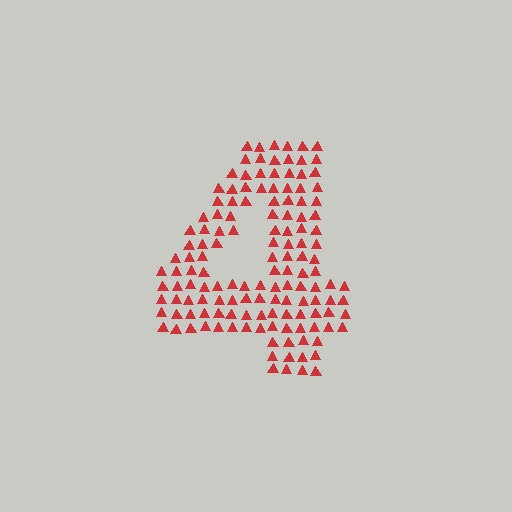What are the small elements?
The small elements are triangles.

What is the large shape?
The large shape is the digit 4.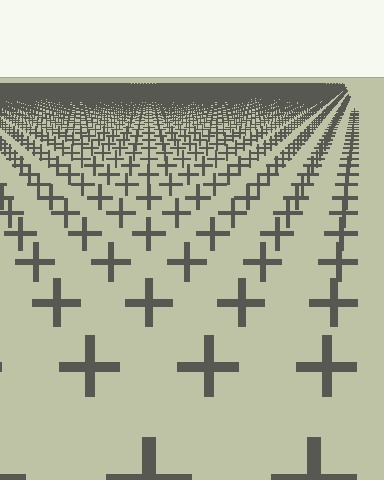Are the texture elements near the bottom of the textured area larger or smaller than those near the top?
Larger. Near the bottom, elements are closer to the viewer and appear at a bigger on-screen size.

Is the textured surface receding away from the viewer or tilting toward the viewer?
The surface is receding away from the viewer. Texture elements get smaller and denser toward the top.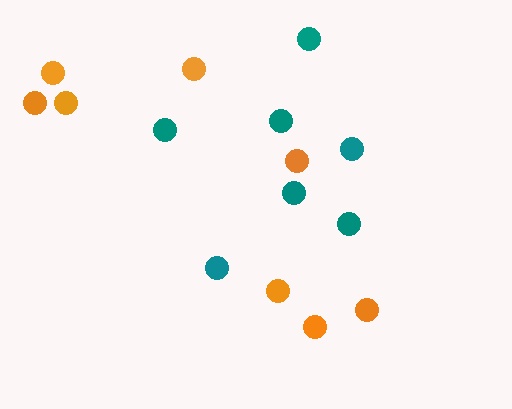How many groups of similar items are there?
There are 2 groups: one group of teal circles (7) and one group of orange circles (8).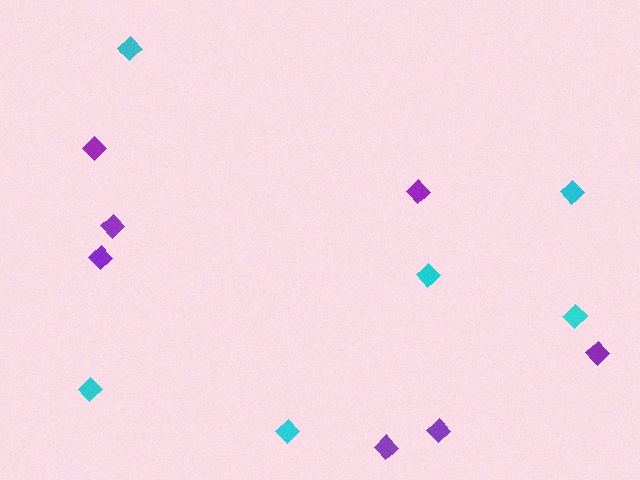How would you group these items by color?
There are 2 groups: one group of purple diamonds (7) and one group of cyan diamonds (6).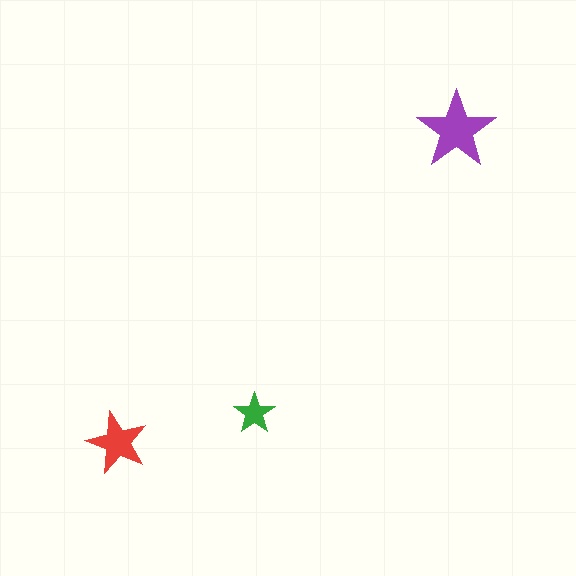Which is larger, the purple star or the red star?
The purple one.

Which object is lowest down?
The red star is bottommost.